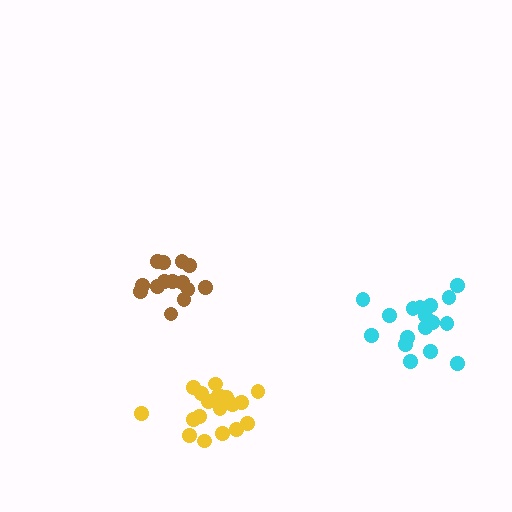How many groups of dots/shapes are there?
There are 3 groups.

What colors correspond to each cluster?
The clusters are colored: brown, yellow, cyan.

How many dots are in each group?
Group 1: 14 dots, Group 2: 19 dots, Group 3: 18 dots (51 total).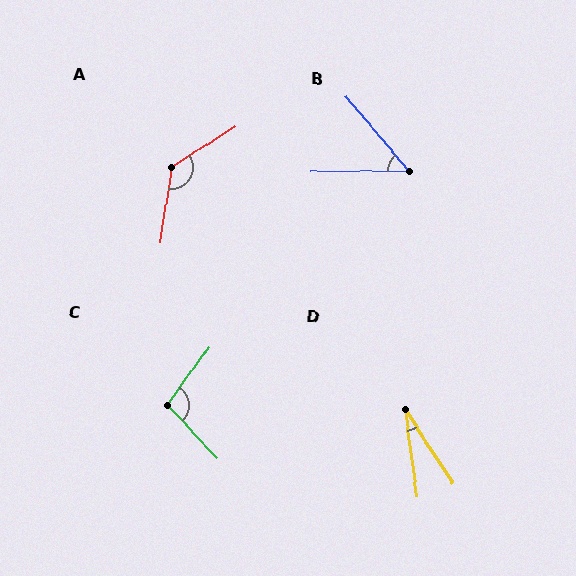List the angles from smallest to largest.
D (26°), B (50°), C (101°), A (132°).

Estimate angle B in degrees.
Approximately 50 degrees.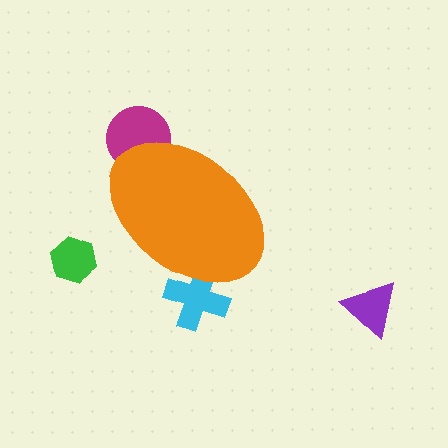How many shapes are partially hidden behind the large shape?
2 shapes are partially hidden.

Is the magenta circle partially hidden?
Yes, the magenta circle is partially hidden behind the orange ellipse.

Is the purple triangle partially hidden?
No, the purple triangle is fully visible.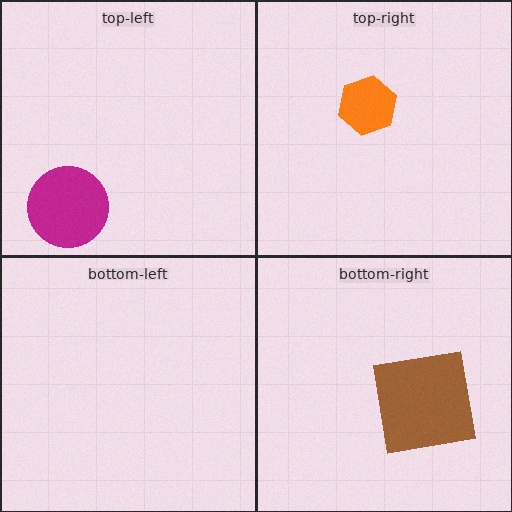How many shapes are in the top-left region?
1.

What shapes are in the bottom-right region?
The brown square.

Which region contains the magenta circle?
The top-left region.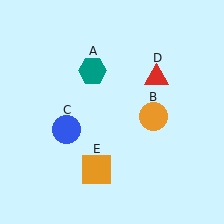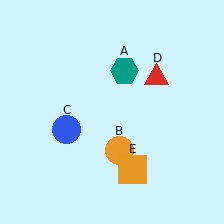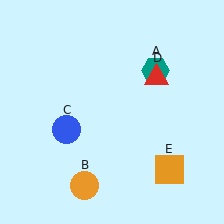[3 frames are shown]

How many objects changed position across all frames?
3 objects changed position: teal hexagon (object A), orange circle (object B), orange square (object E).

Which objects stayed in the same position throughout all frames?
Blue circle (object C) and red triangle (object D) remained stationary.